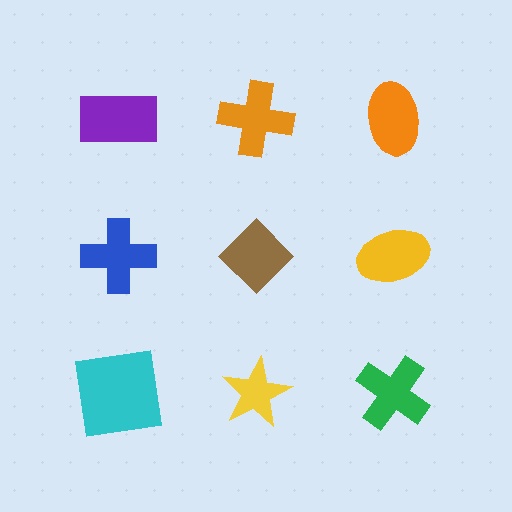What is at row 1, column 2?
An orange cross.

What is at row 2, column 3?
A yellow ellipse.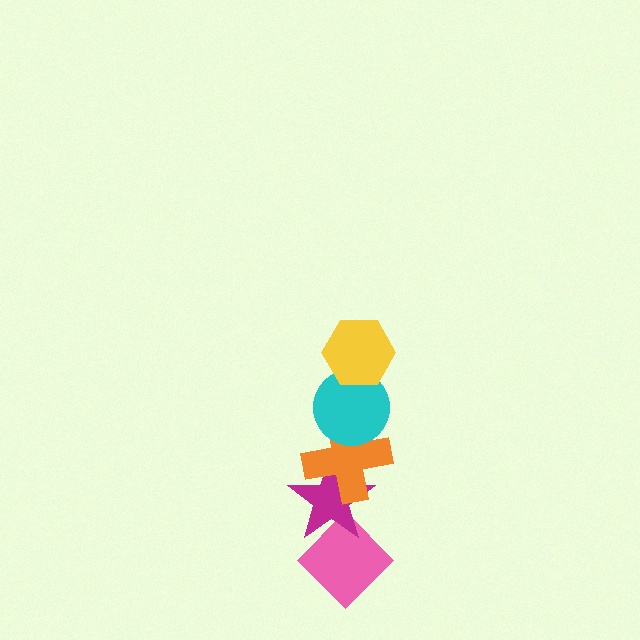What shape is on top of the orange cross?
The cyan circle is on top of the orange cross.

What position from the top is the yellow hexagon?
The yellow hexagon is 1st from the top.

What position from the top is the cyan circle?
The cyan circle is 2nd from the top.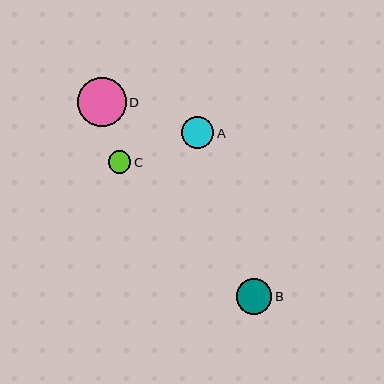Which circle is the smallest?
Circle C is the smallest with a size of approximately 22 pixels.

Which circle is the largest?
Circle D is the largest with a size of approximately 49 pixels.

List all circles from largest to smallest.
From largest to smallest: D, B, A, C.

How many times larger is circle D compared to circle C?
Circle D is approximately 2.2 times the size of circle C.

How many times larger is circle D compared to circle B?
Circle D is approximately 1.4 times the size of circle B.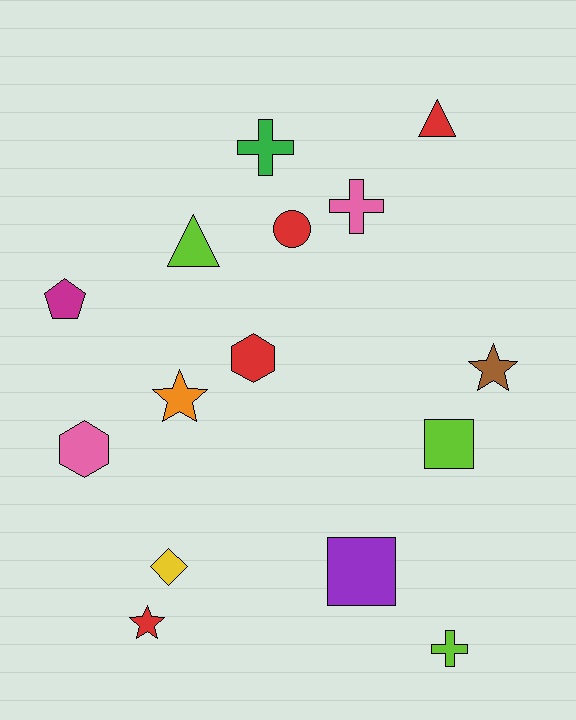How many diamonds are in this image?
There is 1 diamond.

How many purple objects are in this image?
There is 1 purple object.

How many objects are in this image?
There are 15 objects.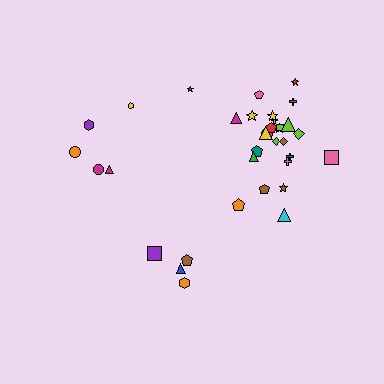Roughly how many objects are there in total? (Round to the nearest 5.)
Roughly 35 objects in total.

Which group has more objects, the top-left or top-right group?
The top-right group.